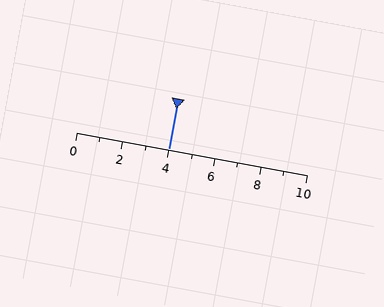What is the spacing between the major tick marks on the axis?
The major ticks are spaced 2 apart.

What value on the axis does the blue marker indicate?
The marker indicates approximately 4.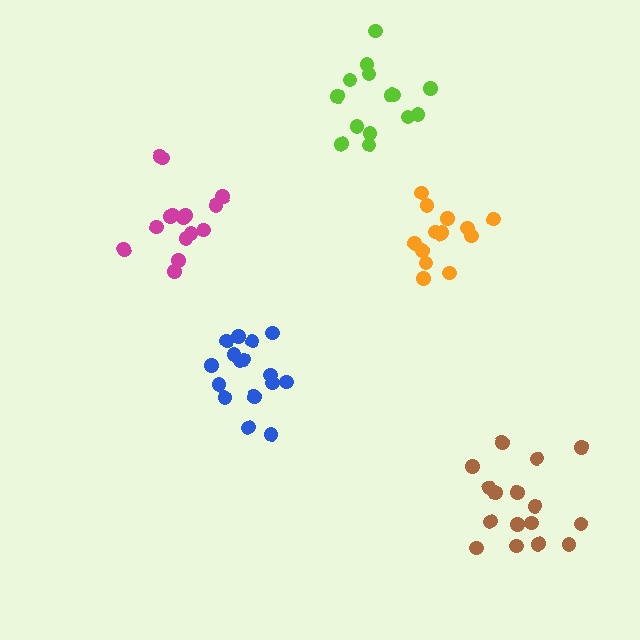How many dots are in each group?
Group 1: 15 dots, Group 2: 16 dots, Group 3: 16 dots, Group 4: 14 dots, Group 5: 14 dots (75 total).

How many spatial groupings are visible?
There are 5 spatial groupings.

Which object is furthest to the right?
The brown cluster is rightmost.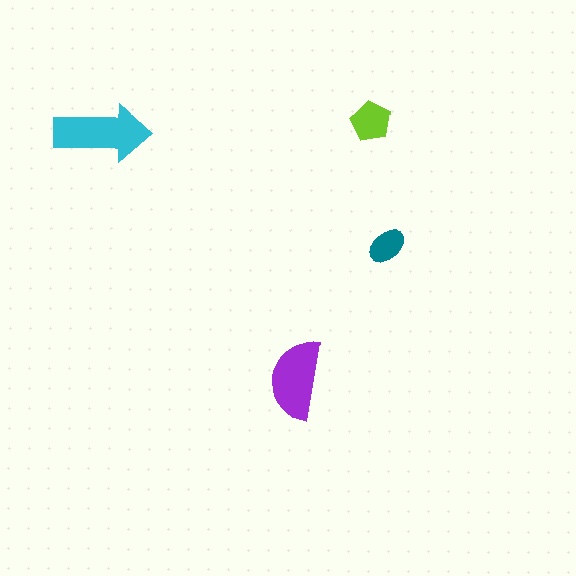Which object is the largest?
The cyan arrow.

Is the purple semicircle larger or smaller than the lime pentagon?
Larger.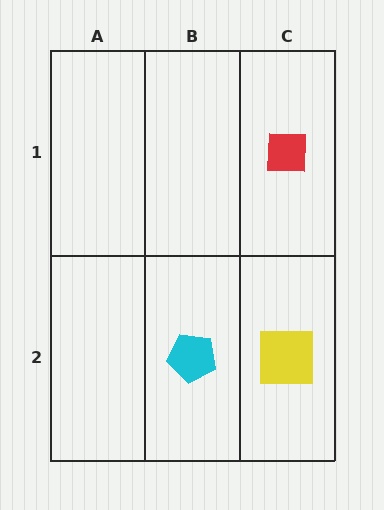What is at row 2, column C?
A yellow square.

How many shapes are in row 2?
2 shapes.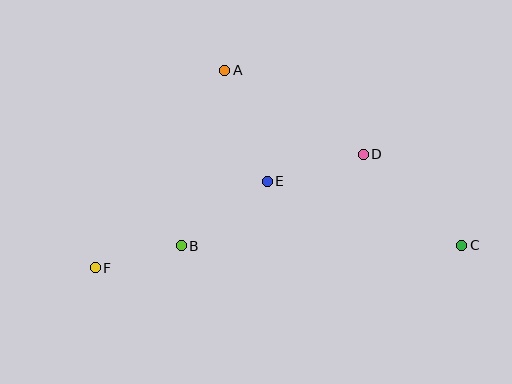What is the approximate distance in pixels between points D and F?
The distance between D and F is approximately 291 pixels.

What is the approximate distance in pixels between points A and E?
The distance between A and E is approximately 119 pixels.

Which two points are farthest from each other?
Points C and F are farthest from each other.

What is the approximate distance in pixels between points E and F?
The distance between E and F is approximately 192 pixels.